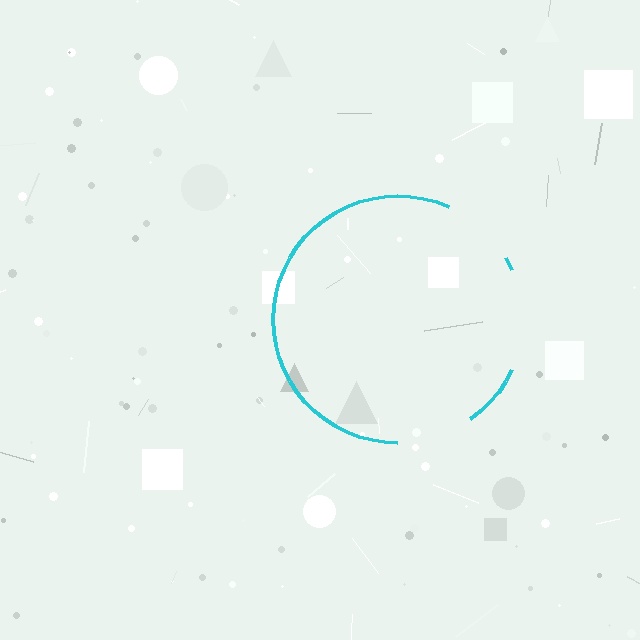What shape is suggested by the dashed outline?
The dashed outline suggests a circle.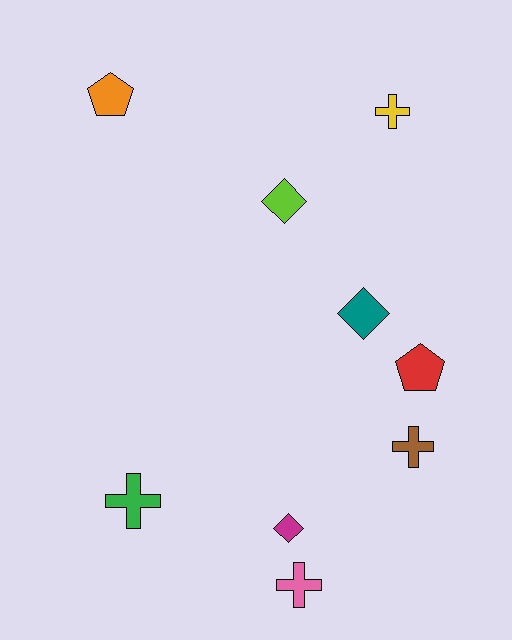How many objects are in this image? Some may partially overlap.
There are 9 objects.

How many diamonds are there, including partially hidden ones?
There are 3 diamonds.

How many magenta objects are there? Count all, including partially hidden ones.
There is 1 magenta object.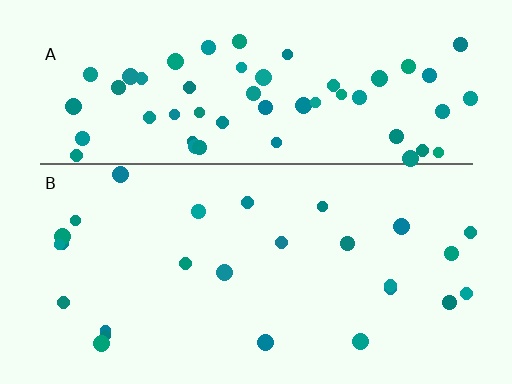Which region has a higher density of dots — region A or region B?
A (the top).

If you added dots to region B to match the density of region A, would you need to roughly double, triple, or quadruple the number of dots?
Approximately double.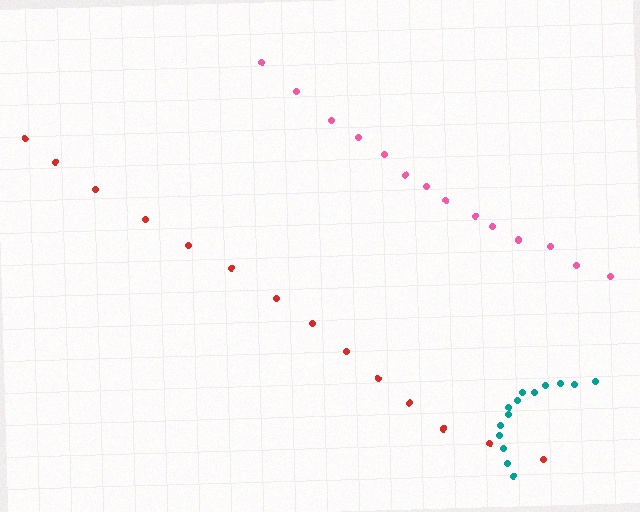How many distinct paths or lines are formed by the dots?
There are 3 distinct paths.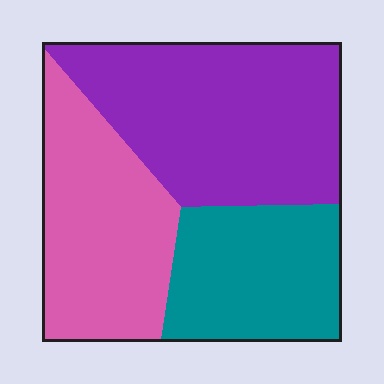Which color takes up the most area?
Purple, at roughly 40%.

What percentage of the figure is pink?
Pink covers about 30% of the figure.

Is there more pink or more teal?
Pink.